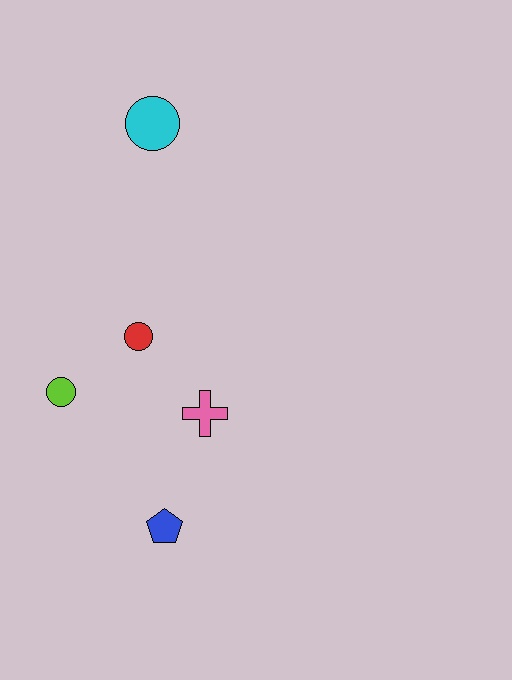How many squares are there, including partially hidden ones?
There are no squares.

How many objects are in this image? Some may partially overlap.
There are 5 objects.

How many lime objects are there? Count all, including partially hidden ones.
There is 1 lime object.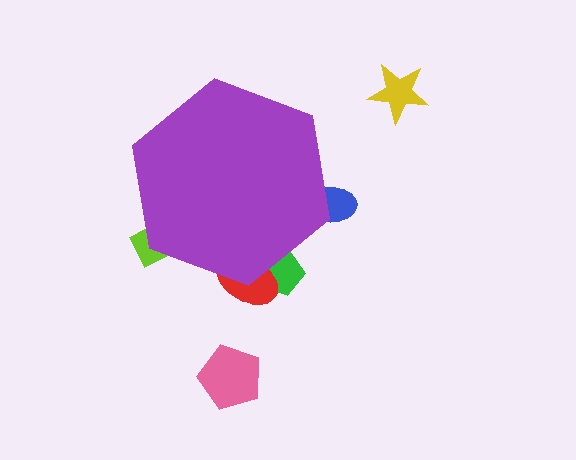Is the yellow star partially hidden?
No, the yellow star is fully visible.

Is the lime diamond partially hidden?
Yes, the lime diamond is partially hidden behind the purple hexagon.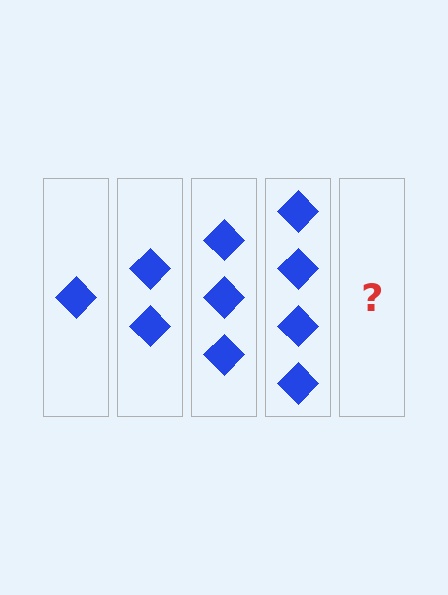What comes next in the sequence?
The next element should be 5 diamonds.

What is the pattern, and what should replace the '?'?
The pattern is that each step adds one more diamond. The '?' should be 5 diamonds.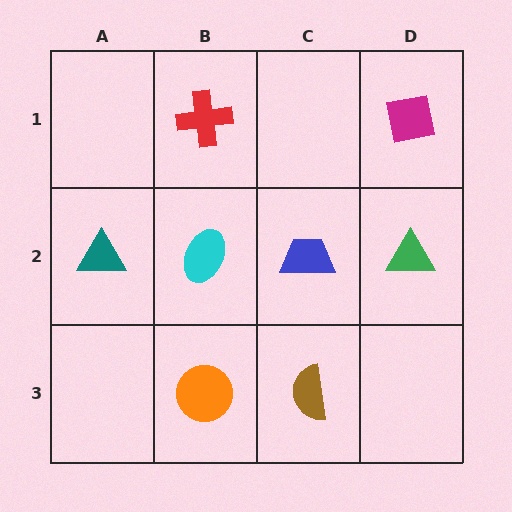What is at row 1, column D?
A magenta square.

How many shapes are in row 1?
2 shapes.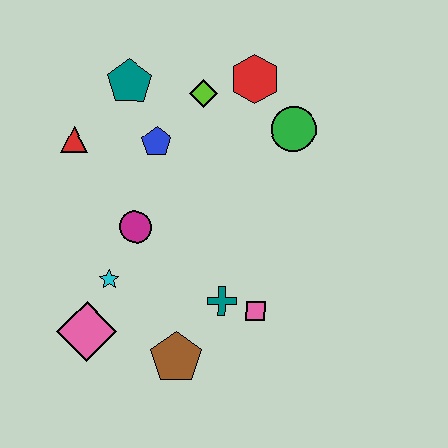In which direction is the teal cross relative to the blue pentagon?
The teal cross is below the blue pentagon.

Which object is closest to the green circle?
The red hexagon is closest to the green circle.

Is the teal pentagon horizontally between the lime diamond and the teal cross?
No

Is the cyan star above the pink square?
Yes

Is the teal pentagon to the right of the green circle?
No